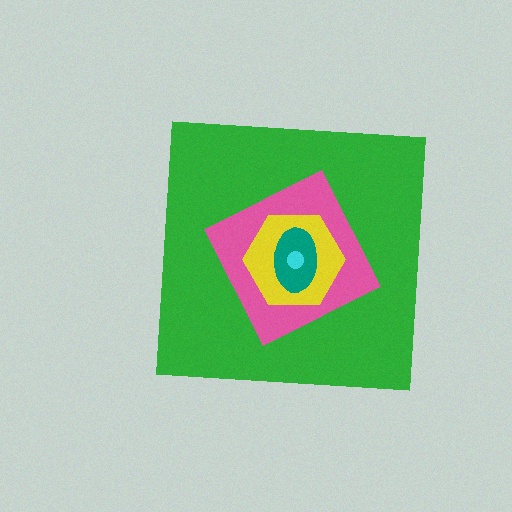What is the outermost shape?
The green square.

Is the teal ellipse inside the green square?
Yes.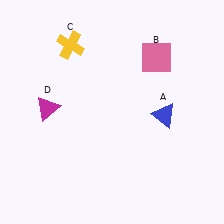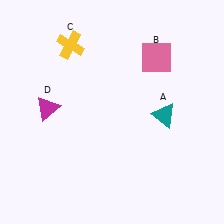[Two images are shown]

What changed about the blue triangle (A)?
In Image 1, A is blue. In Image 2, it changed to teal.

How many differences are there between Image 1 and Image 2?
There is 1 difference between the two images.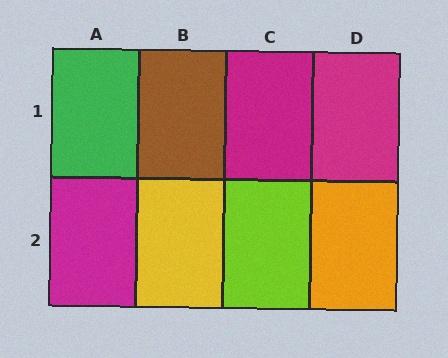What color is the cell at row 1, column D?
Magenta.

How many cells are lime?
1 cell is lime.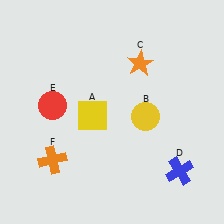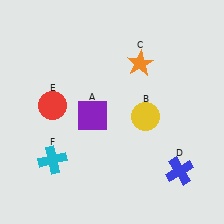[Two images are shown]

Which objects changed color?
A changed from yellow to purple. F changed from orange to cyan.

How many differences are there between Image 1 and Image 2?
There are 2 differences between the two images.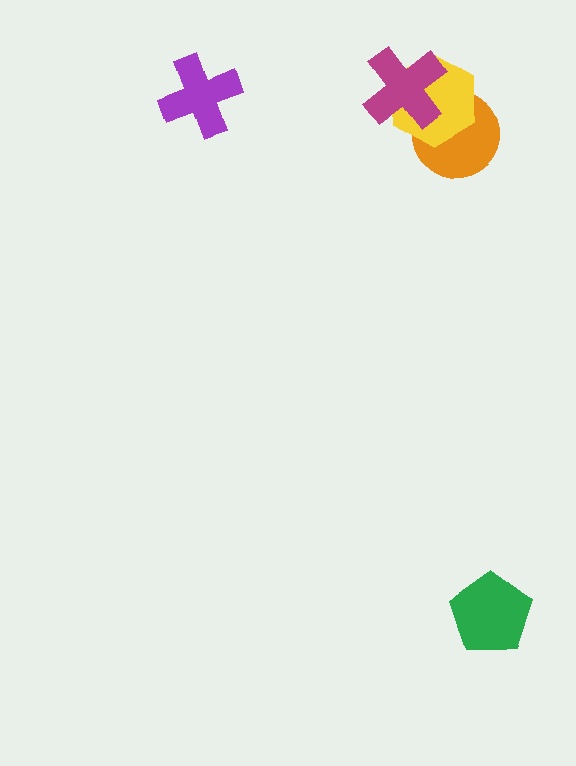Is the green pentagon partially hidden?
No, no other shape covers it.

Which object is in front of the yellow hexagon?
The magenta cross is in front of the yellow hexagon.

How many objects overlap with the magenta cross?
2 objects overlap with the magenta cross.